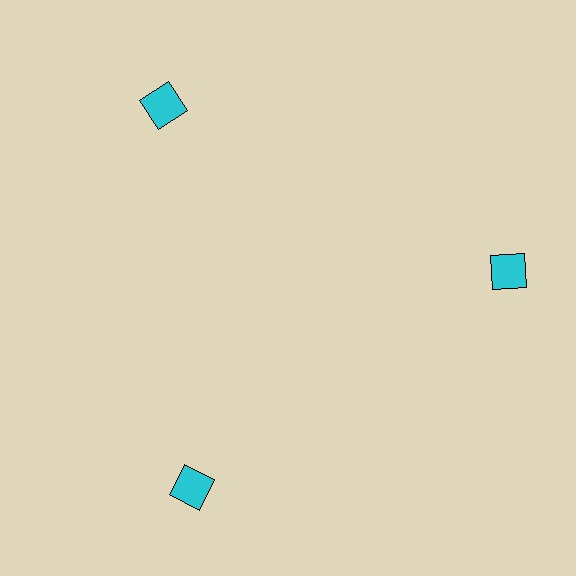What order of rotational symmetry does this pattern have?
This pattern has 3-fold rotational symmetry.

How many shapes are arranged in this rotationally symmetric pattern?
There are 3 shapes, arranged in 3 groups of 1.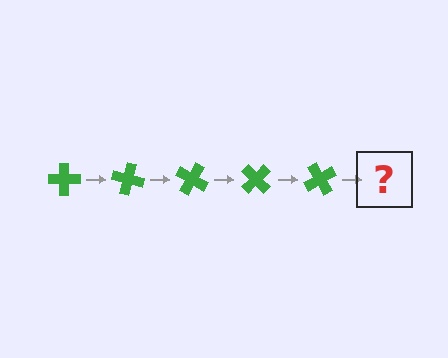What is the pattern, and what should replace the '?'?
The pattern is that the cross rotates 15 degrees each step. The '?' should be a green cross rotated 75 degrees.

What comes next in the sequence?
The next element should be a green cross rotated 75 degrees.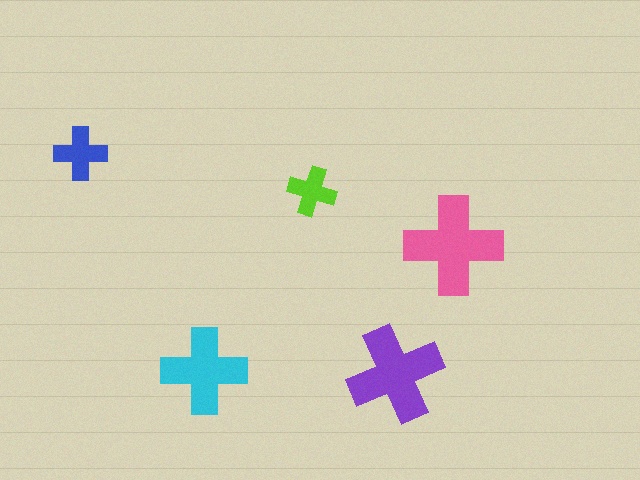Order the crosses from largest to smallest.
the pink one, the purple one, the cyan one, the blue one, the lime one.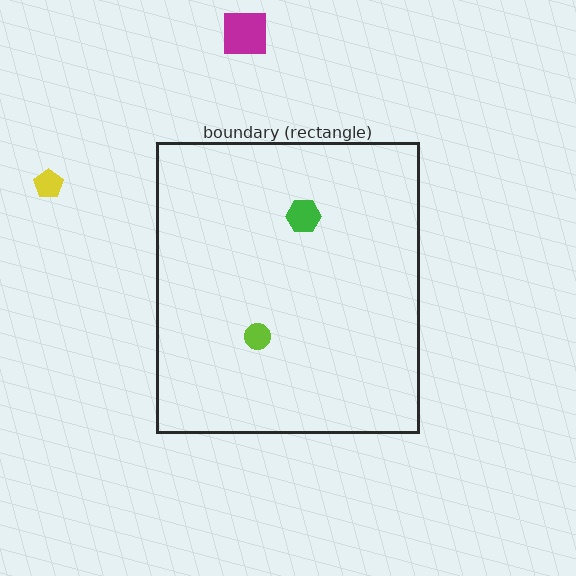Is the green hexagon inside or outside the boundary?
Inside.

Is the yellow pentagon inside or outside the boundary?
Outside.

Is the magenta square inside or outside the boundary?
Outside.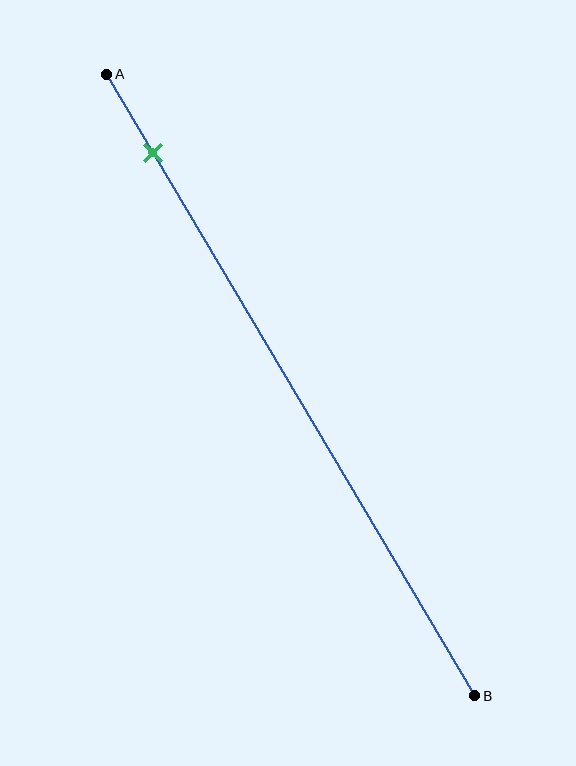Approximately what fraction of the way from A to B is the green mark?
The green mark is approximately 15% of the way from A to B.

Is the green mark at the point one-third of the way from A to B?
No, the mark is at about 15% from A, not at the 33% one-third point.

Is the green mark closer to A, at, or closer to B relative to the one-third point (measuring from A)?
The green mark is closer to point A than the one-third point of segment AB.